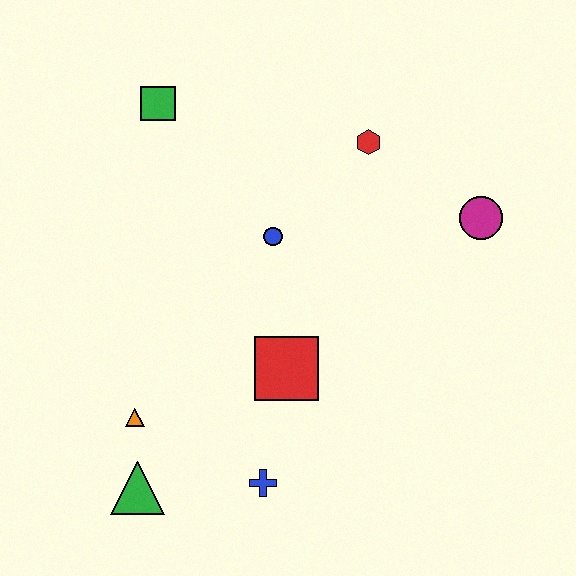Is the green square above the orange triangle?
Yes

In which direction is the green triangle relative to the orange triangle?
The green triangle is below the orange triangle.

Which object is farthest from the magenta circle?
The green triangle is farthest from the magenta circle.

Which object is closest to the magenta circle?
The red hexagon is closest to the magenta circle.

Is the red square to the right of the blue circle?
Yes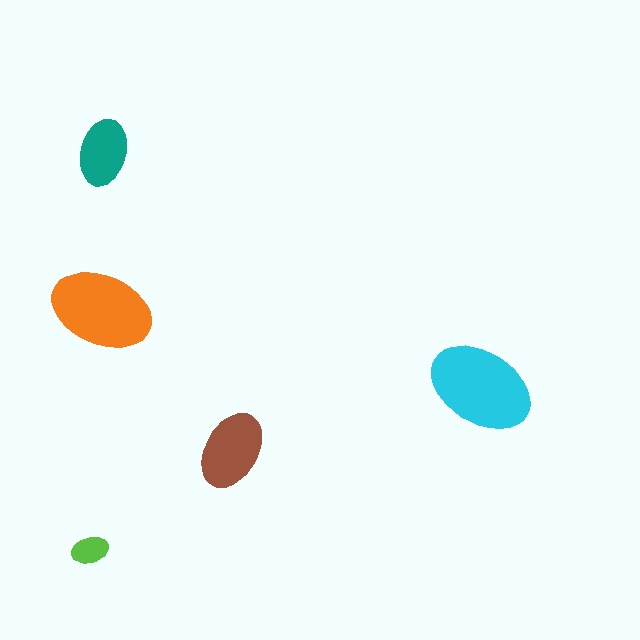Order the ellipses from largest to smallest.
the cyan one, the orange one, the brown one, the teal one, the lime one.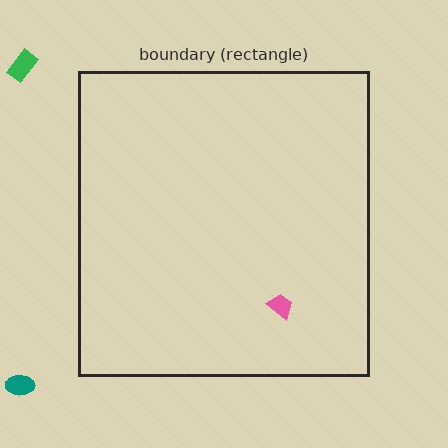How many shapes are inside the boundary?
1 inside, 2 outside.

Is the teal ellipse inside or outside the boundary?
Outside.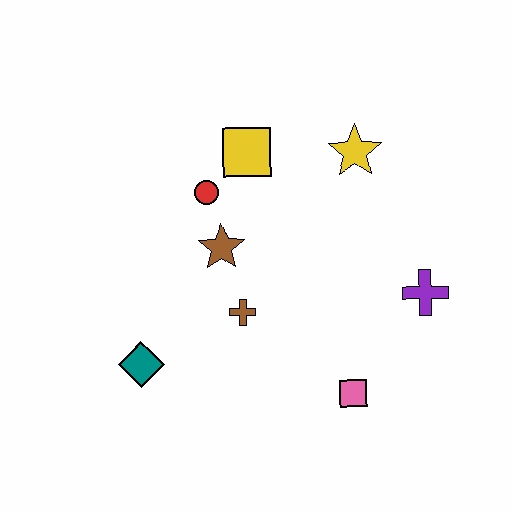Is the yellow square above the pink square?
Yes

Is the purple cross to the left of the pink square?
No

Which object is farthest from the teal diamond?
The yellow star is farthest from the teal diamond.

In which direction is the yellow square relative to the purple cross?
The yellow square is to the left of the purple cross.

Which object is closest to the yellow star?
The yellow square is closest to the yellow star.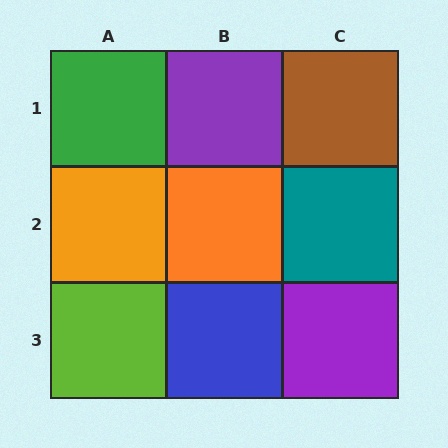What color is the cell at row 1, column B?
Purple.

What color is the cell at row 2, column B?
Orange.